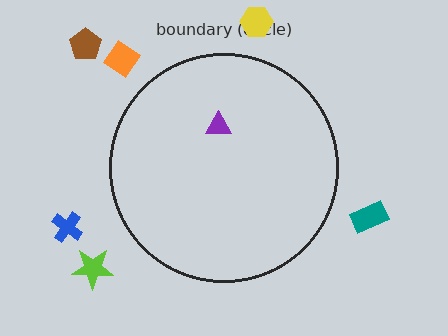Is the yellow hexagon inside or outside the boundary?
Outside.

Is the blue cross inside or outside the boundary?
Outside.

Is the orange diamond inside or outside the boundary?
Outside.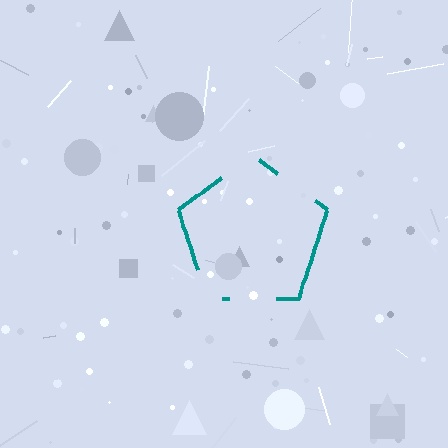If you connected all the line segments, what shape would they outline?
They would outline a pentagon.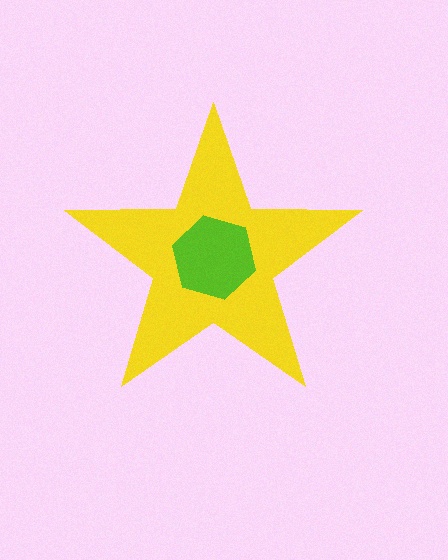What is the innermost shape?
The lime hexagon.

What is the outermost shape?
The yellow star.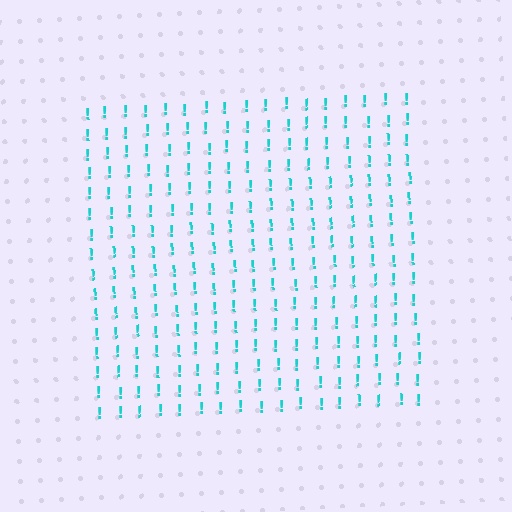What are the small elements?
The small elements are exclamation marks.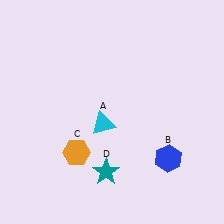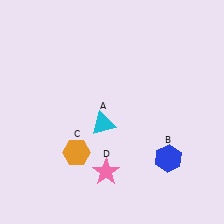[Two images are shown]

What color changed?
The star (D) changed from teal in Image 1 to pink in Image 2.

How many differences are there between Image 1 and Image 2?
There is 1 difference between the two images.